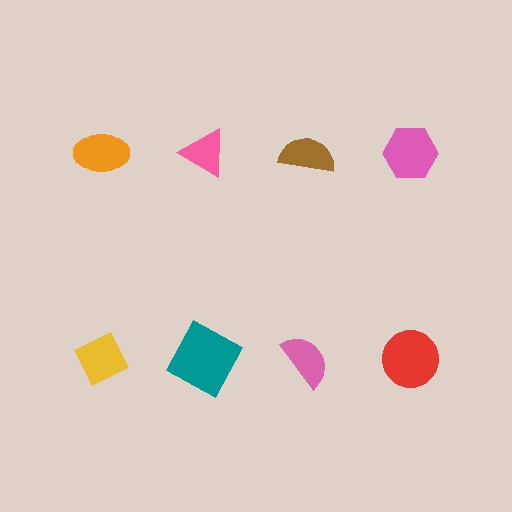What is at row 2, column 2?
A teal square.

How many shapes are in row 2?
4 shapes.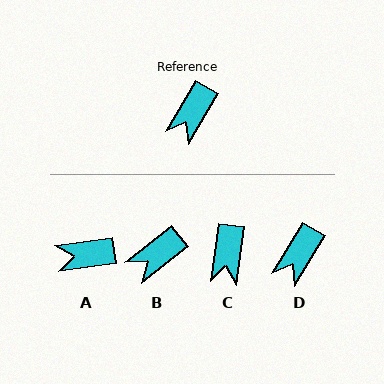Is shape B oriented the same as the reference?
No, it is off by about 21 degrees.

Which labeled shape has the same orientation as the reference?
D.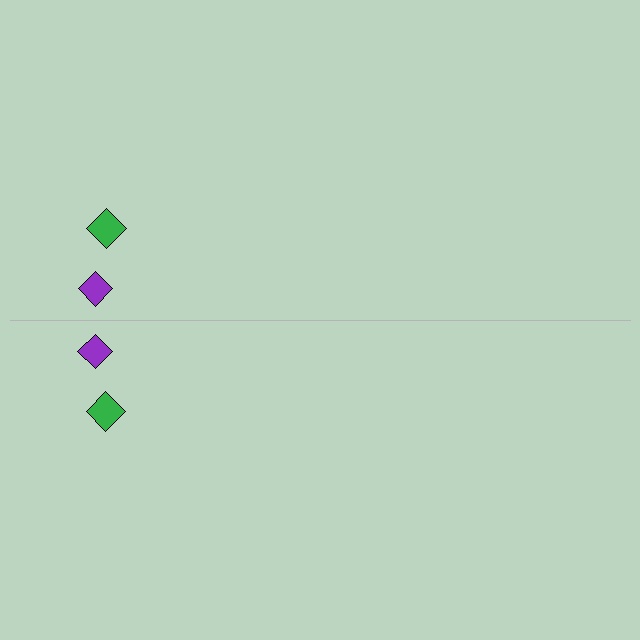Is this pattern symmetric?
Yes, this pattern has bilateral (reflection) symmetry.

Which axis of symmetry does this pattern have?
The pattern has a horizontal axis of symmetry running through the center of the image.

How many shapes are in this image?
There are 4 shapes in this image.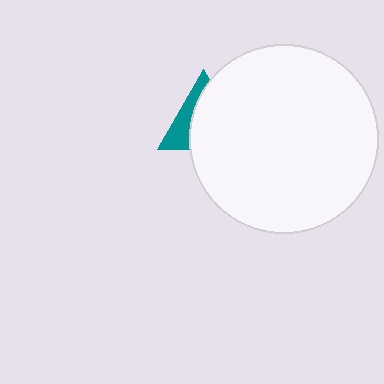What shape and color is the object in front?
The object in front is a white circle.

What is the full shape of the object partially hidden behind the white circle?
The partially hidden object is a teal triangle.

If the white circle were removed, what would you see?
You would see the complete teal triangle.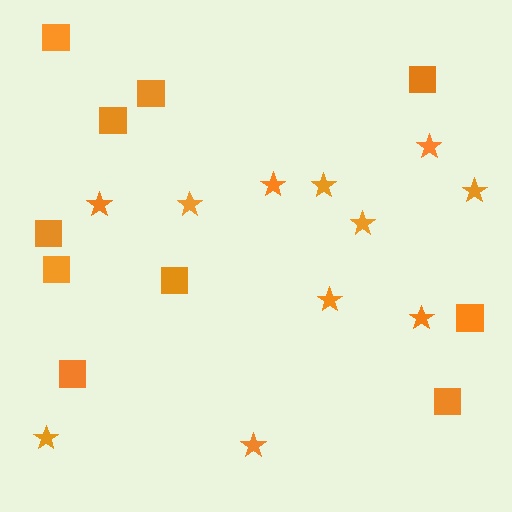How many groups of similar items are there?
There are 2 groups: one group of stars (11) and one group of squares (10).